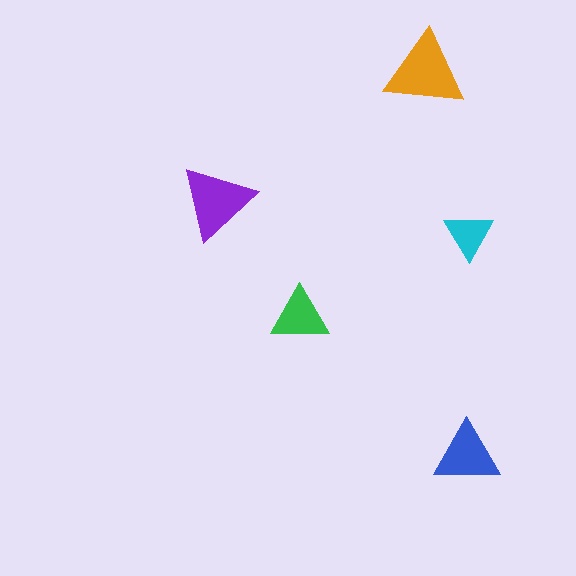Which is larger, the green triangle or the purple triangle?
The purple one.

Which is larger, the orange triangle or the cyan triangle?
The orange one.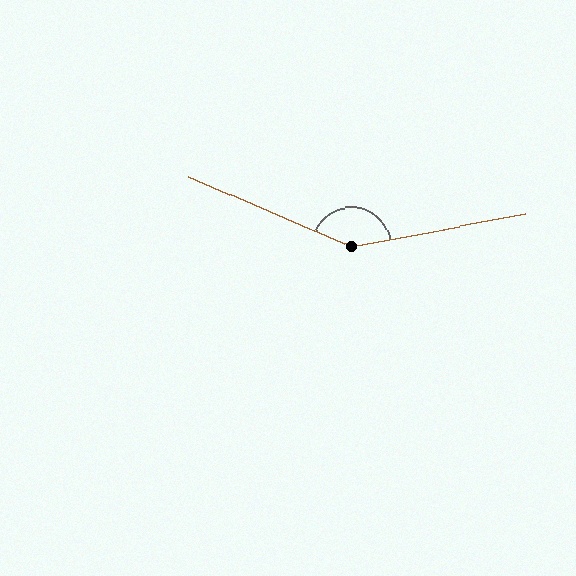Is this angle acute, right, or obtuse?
It is obtuse.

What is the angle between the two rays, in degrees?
Approximately 146 degrees.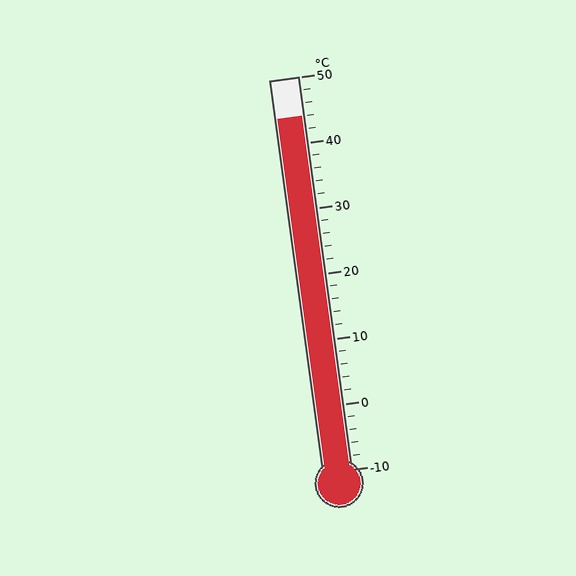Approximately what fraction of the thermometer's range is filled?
The thermometer is filled to approximately 90% of its range.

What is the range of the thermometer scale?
The thermometer scale ranges from -10°C to 50°C.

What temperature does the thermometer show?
The thermometer shows approximately 44°C.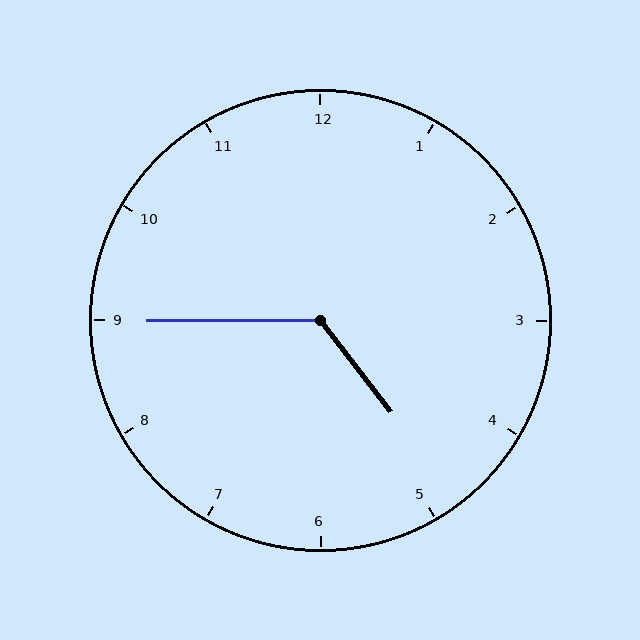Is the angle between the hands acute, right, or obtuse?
It is obtuse.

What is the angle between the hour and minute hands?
Approximately 128 degrees.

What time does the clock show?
4:45.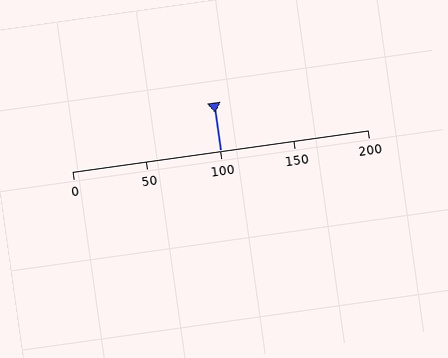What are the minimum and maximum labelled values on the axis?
The axis runs from 0 to 200.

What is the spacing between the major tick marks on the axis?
The major ticks are spaced 50 apart.